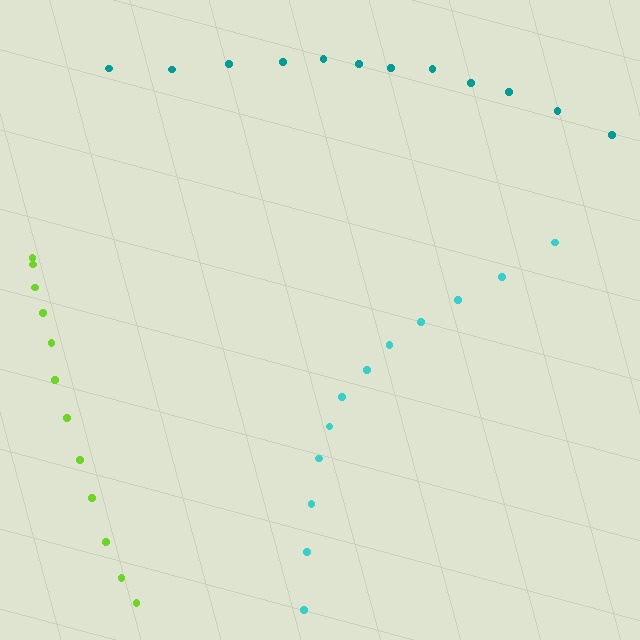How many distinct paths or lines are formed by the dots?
There are 3 distinct paths.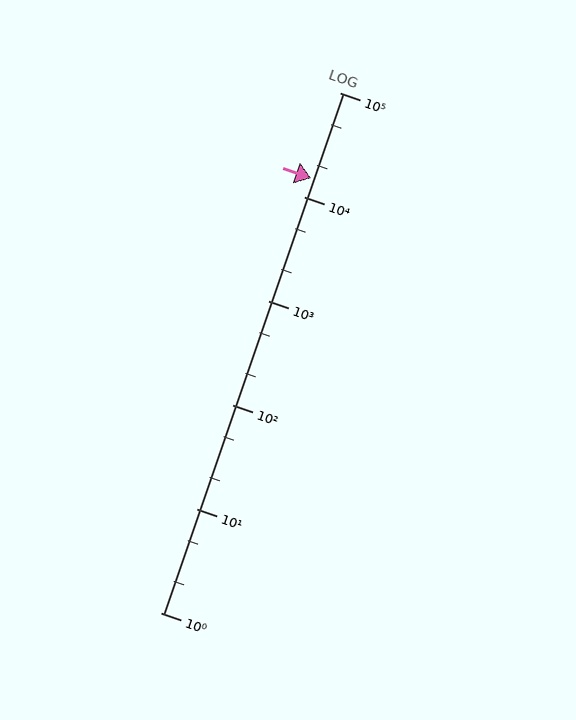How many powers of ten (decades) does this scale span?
The scale spans 5 decades, from 1 to 100000.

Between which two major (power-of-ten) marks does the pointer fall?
The pointer is between 10000 and 100000.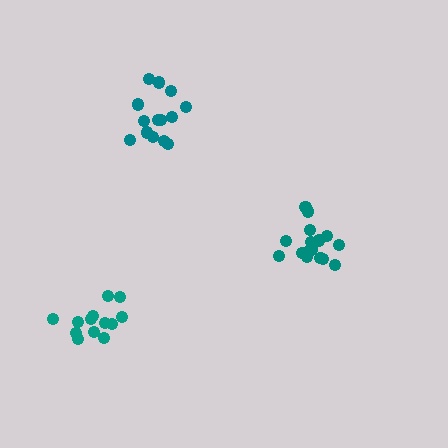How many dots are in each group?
Group 1: 16 dots, Group 2: 15 dots, Group 3: 13 dots (44 total).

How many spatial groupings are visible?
There are 3 spatial groupings.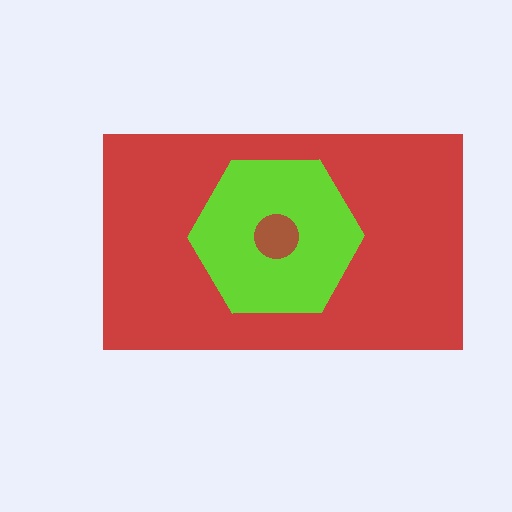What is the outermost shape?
The red rectangle.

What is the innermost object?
The brown circle.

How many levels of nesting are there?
3.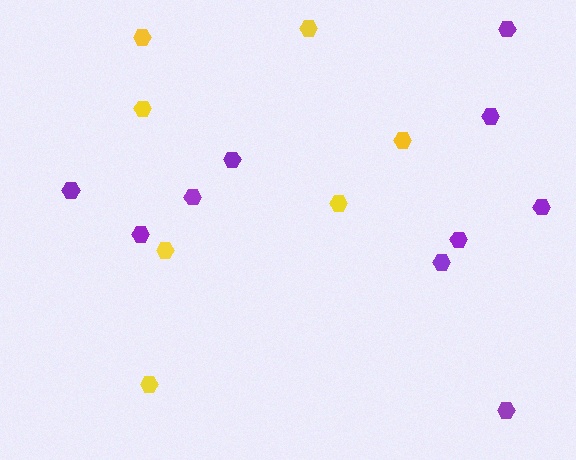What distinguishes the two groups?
There are 2 groups: one group of purple hexagons (10) and one group of yellow hexagons (7).